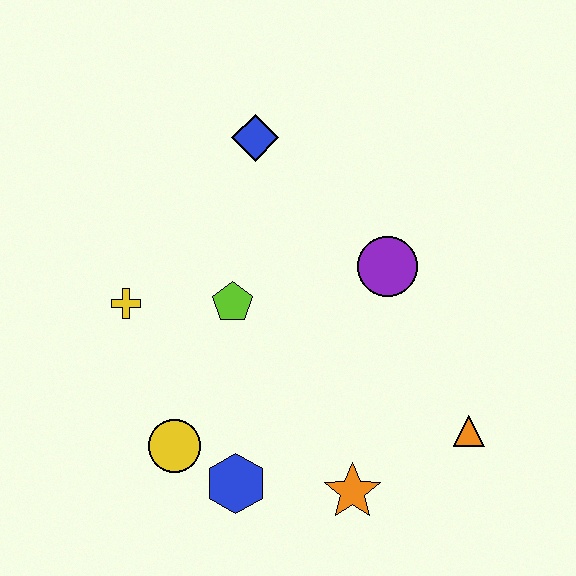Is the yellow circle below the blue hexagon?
No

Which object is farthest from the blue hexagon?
The blue diamond is farthest from the blue hexagon.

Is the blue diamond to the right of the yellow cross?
Yes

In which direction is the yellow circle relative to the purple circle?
The yellow circle is to the left of the purple circle.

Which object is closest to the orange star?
The blue hexagon is closest to the orange star.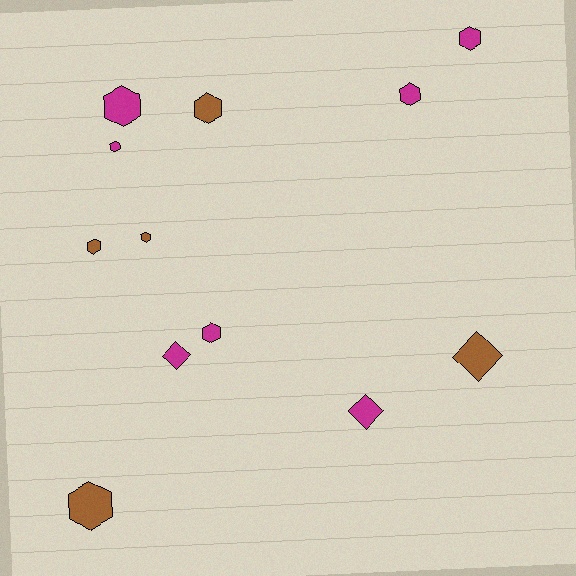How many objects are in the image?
There are 12 objects.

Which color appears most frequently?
Magenta, with 7 objects.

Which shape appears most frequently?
Hexagon, with 9 objects.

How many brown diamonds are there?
There is 1 brown diamond.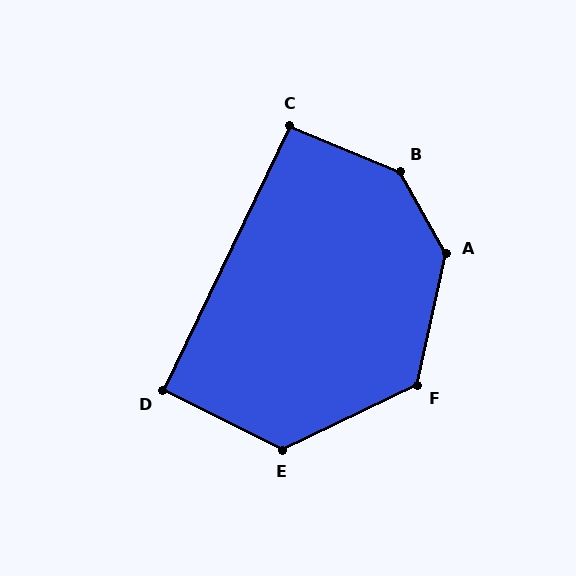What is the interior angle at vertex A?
Approximately 138 degrees (obtuse).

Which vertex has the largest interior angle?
B, at approximately 141 degrees.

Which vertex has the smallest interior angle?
D, at approximately 91 degrees.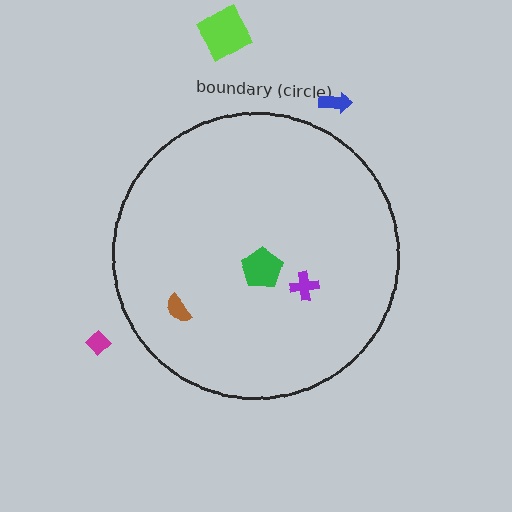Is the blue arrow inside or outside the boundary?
Outside.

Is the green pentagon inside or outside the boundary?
Inside.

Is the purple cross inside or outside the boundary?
Inside.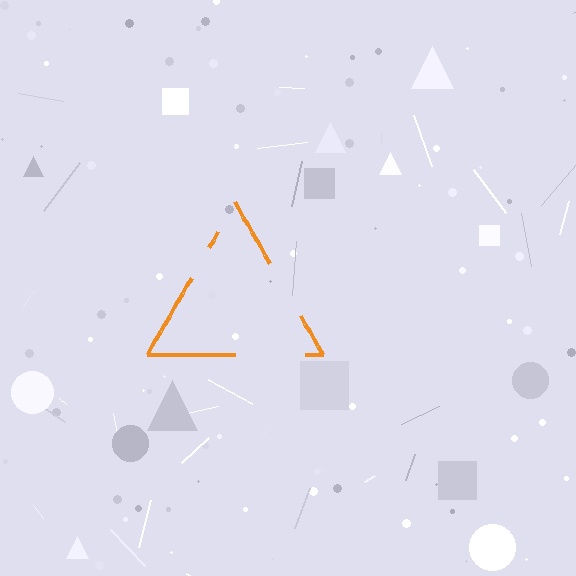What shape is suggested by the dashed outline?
The dashed outline suggests a triangle.